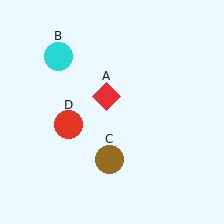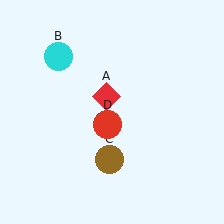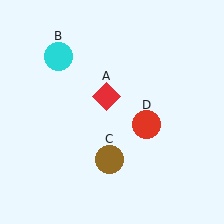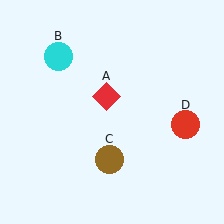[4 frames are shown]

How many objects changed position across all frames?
1 object changed position: red circle (object D).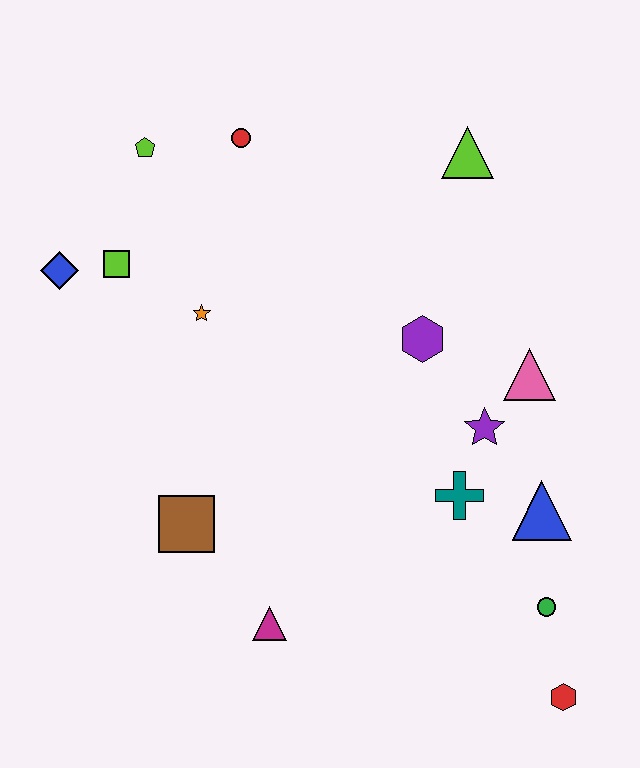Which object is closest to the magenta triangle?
The brown square is closest to the magenta triangle.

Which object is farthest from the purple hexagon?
The red hexagon is farthest from the purple hexagon.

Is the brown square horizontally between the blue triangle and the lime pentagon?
Yes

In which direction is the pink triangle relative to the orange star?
The pink triangle is to the right of the orange star.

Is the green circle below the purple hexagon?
Yes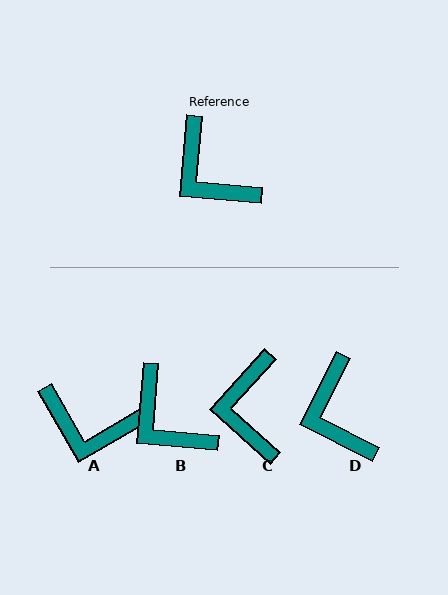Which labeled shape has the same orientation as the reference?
B.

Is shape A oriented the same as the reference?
No, it is off by about 35 degrees.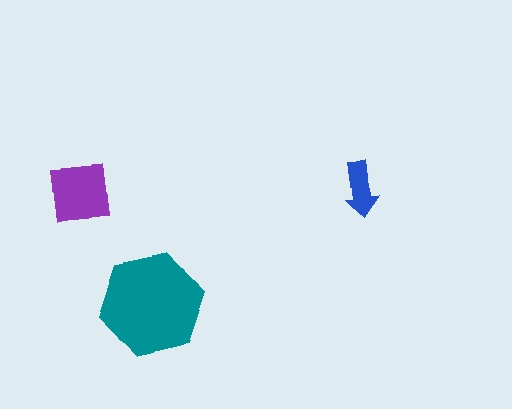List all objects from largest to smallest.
The teal hexagon, the purple square, the blue arrow.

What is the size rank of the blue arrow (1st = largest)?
3rd.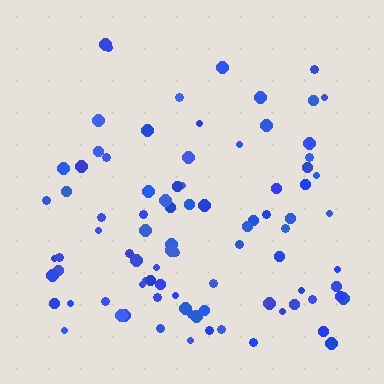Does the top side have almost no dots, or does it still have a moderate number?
Still a moderate number, just noticeably fewer than the bottom.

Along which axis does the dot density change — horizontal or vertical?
Vertical.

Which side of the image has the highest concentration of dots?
The bottom.